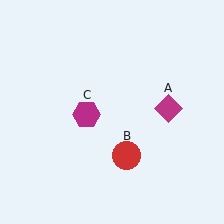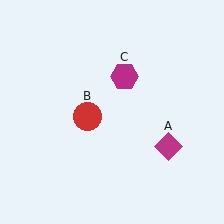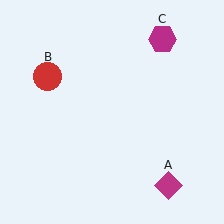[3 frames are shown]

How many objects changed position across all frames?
3 objects changed position: magenta diamond (object A), red circle (object B), magenta hexagon (object C).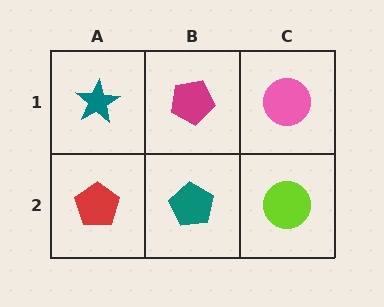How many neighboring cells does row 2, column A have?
2.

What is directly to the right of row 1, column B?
A pink circle.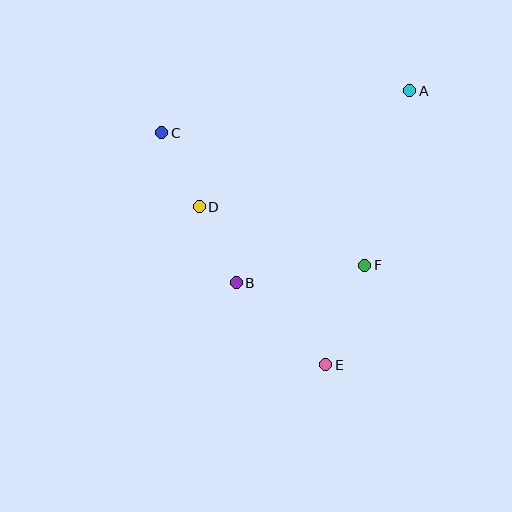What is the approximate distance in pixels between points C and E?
The distance between C and E is approximately 284 pixels.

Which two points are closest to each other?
Points C and D are closest to each other.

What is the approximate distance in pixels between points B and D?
The distance between B and D is approximately 84 pixels.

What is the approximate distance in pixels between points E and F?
The distance between E and F is approximately 107 pixels.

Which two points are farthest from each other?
Points A and E are farthest from each other.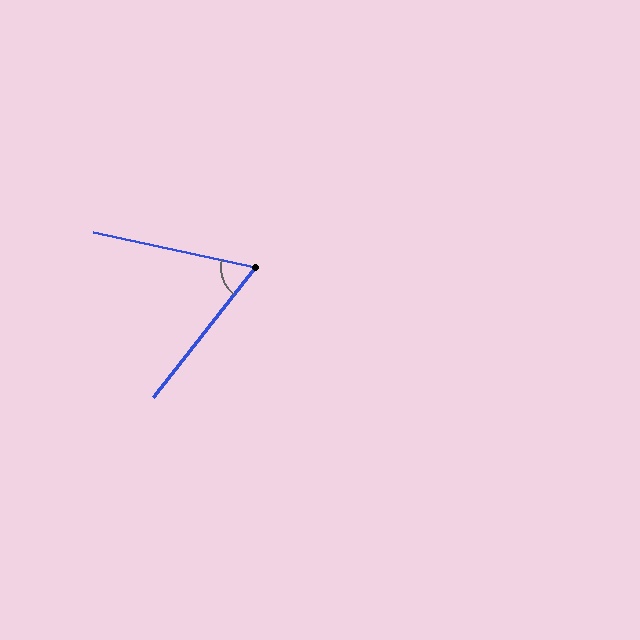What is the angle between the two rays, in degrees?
Approximately 64 degrees.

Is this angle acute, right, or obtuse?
It is acute.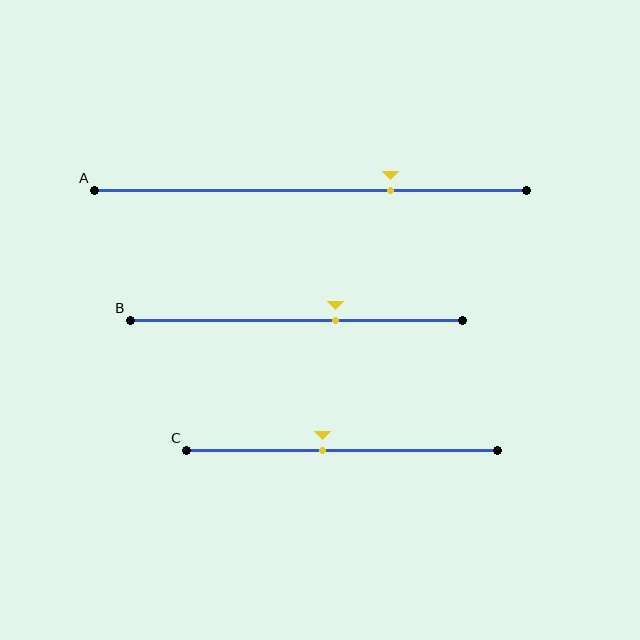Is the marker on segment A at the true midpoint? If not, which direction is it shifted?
No, the marker on segment A is shifted to the right by about 18% of the segment length.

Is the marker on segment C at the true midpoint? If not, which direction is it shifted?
No, the marker on segment C is shifted to the left by about 6% of the segment length.